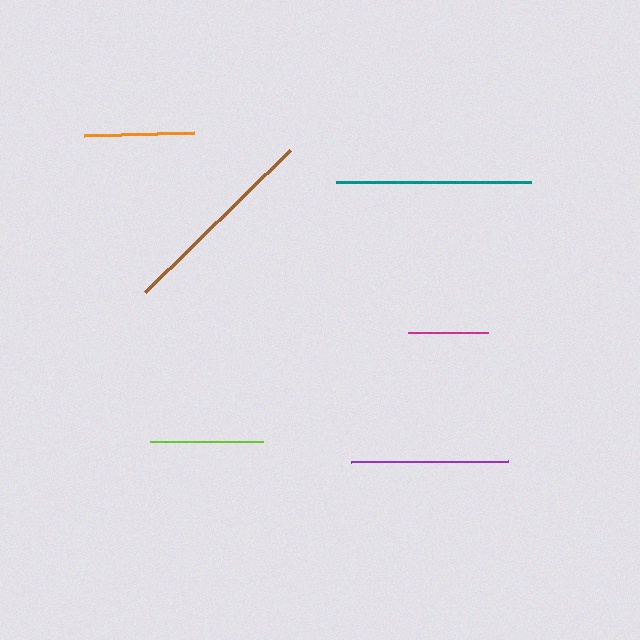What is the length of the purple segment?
The purple segment is approximately 158 pixels long.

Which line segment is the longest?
The brown line is the longest at approximately 203 pixels.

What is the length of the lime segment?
The lime segment is approximately 113 pixels long.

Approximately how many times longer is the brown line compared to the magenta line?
The brown line is approximately 2.5 times the length of the magenta line.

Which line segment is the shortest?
The magenta line is the shortest at approximately 80 pixels.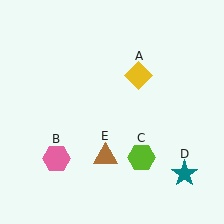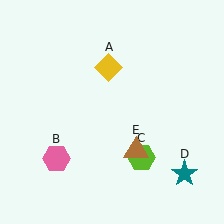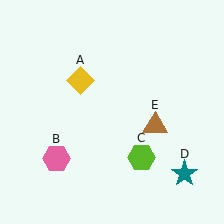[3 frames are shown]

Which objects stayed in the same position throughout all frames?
Pink hexagon (object B) and lime hexagon (object C) and teal star (object D) remained stationary.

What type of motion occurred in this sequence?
The yellow diamond (object A), brown triangle (object E) rotated counterclockwise around the center of the scene.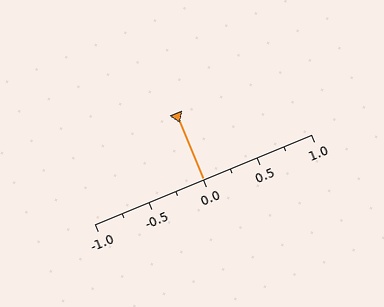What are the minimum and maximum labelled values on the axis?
The axis runs from -1.0 to 1.0.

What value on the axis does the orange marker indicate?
The marker indicates approximately 0.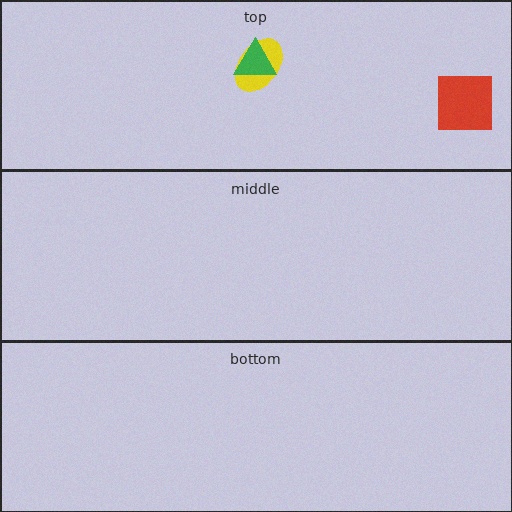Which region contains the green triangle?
The top region.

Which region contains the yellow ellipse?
The top region.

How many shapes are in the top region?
3.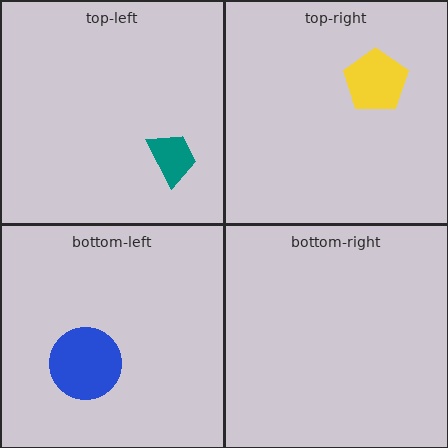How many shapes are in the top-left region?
1.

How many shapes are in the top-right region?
1.